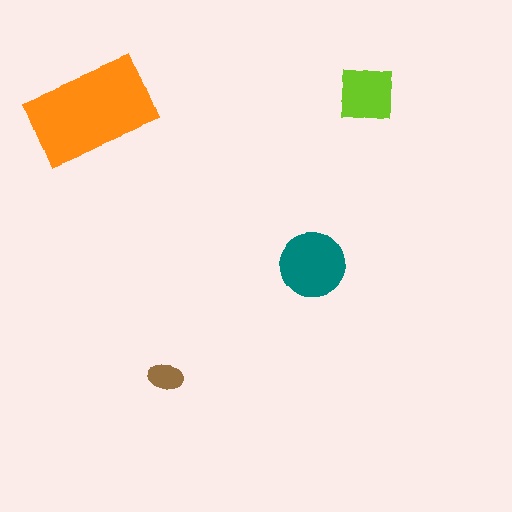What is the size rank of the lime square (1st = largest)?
3rd.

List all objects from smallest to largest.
The brown ellipse, the lime square, the teal circle, the orange rectangle.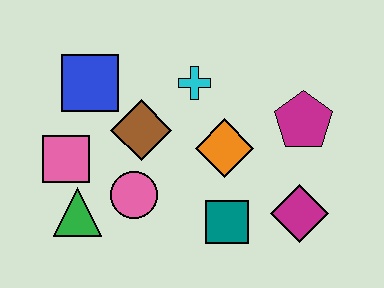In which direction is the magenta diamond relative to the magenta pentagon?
The magenta diamond is below the magenta pentagon.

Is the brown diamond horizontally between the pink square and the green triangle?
No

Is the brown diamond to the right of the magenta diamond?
No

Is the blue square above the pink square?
Yes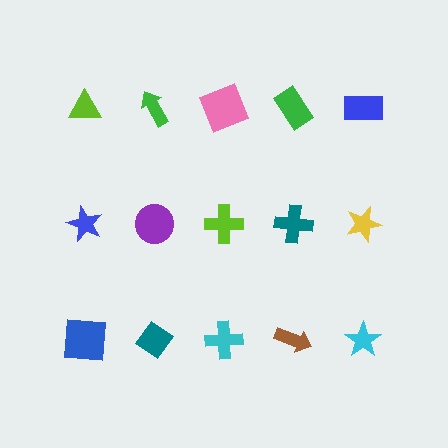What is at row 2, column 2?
A purple circle.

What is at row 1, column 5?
A blue rectangle.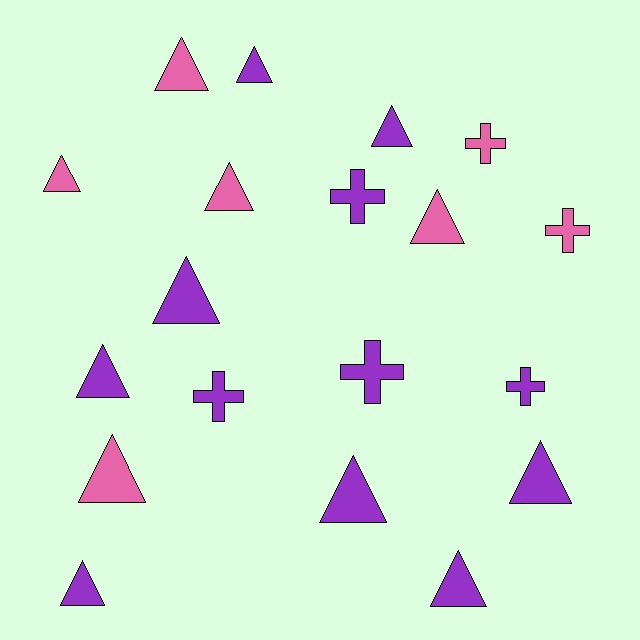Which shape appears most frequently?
Triangle, with 13 objects.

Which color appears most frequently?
Purple, with 12 objects.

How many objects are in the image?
There are 19 objects.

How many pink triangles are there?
There are 5 pink triangles.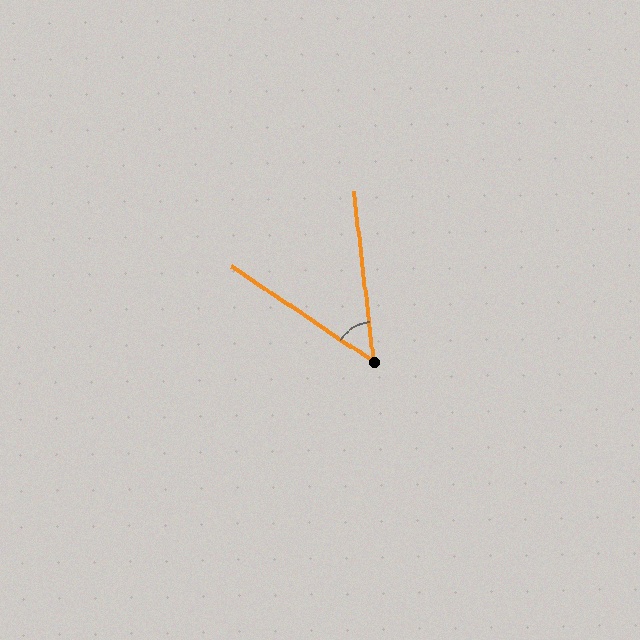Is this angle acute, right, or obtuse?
It is acute.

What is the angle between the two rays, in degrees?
Approximately 49 degrees.